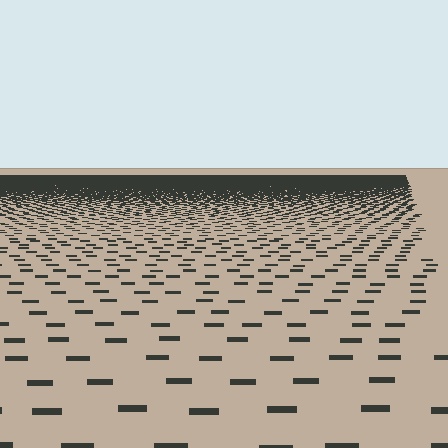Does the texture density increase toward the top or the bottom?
Density increases toward the top.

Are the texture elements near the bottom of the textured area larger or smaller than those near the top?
Larger. Near the bottom, elements are closer to the viewer and appear at a bigger on-screen size.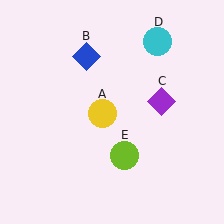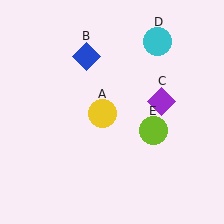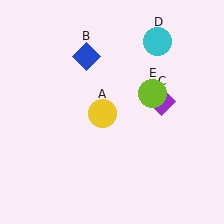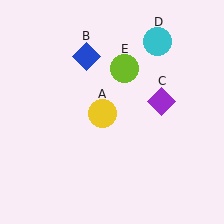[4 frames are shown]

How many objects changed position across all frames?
1 object changed position: lime circle (object E).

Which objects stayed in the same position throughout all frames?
Yellow circle (object A) and blue diamond (object B) and purple diamond (object C) and cyan circle (object D) remained stationary.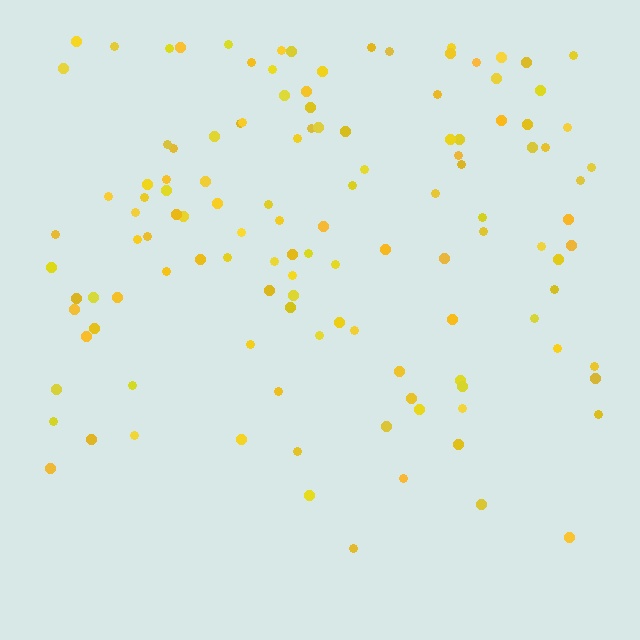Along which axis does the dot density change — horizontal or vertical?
Vertical.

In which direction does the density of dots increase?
From bottom to top, with the top side densest.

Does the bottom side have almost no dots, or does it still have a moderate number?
Still a moderate number, just noticeably fewer than the top.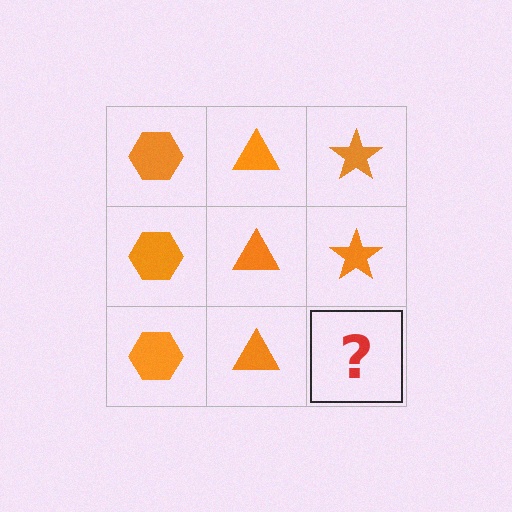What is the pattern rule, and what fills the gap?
The rule is that each column has a consistent shape. The gap should be filled with an orange star.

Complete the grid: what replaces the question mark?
The question mark should be replaced with an orange star.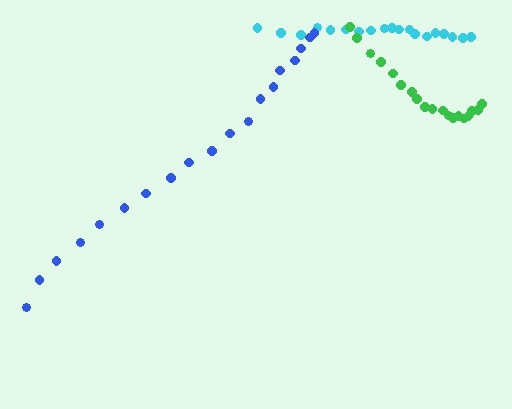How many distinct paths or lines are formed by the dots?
There are 3 distinct paths.